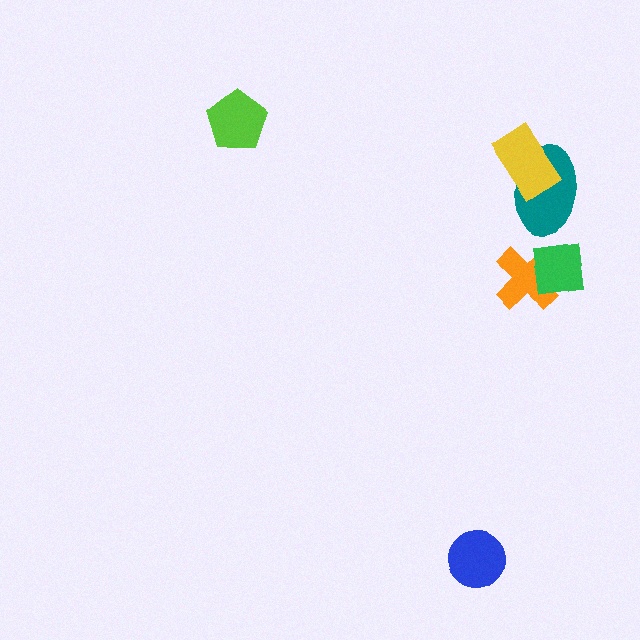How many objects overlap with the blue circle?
0 objects overlap with the blue circle.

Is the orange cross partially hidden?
Yes, it is partially covered by another shape.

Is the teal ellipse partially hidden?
Yes, it is partially covered by another shape.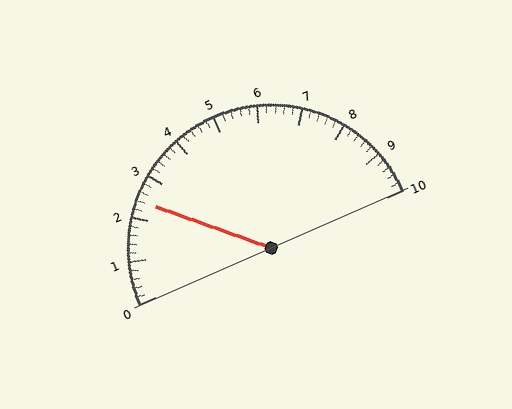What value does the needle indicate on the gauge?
The needle indicates approximately 2.4.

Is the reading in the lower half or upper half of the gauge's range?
The reading is in the lower half of the range (0 to 10).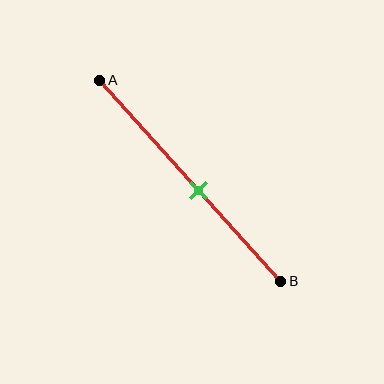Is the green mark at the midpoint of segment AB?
No, the mark is at about 55% from A, not at the 50% midpoint.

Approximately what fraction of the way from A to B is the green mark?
The green mark is approximately 55% of the way from A to B.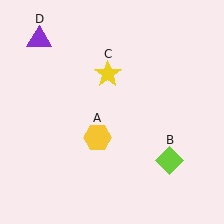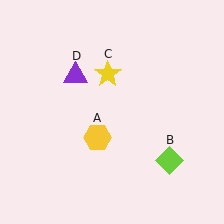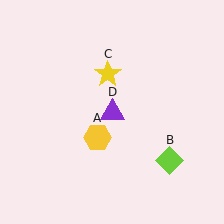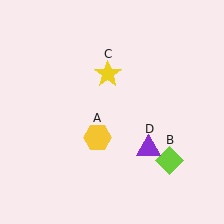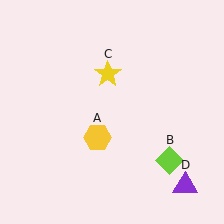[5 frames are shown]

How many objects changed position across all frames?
1 object changed position: purple triangle (object D).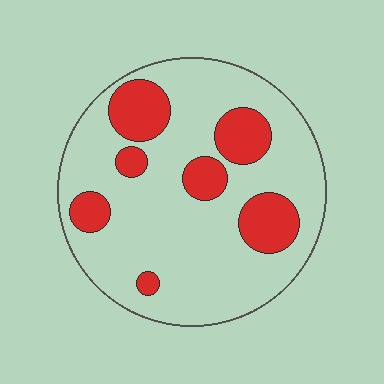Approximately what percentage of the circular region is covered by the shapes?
Approximately 25%.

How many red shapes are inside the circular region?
7.